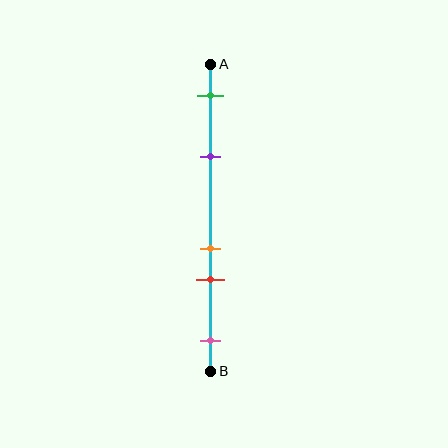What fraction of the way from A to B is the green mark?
The green mark is approximately 10% (0.1) of the way from A to B.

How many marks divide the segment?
There are 5 marks dividing the segment.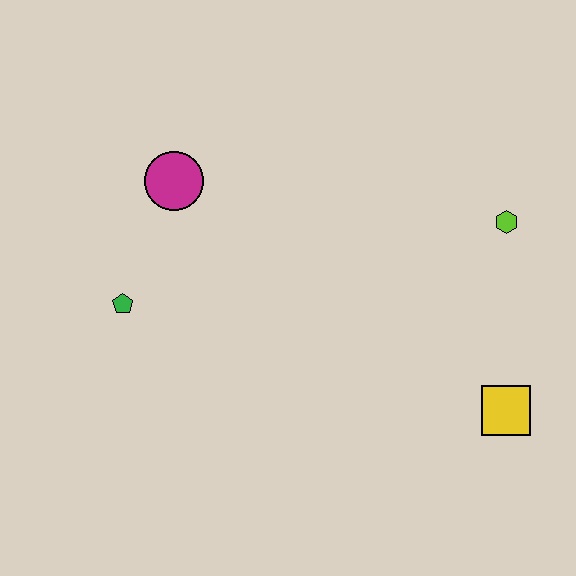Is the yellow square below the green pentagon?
Yes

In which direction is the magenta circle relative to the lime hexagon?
The magenta circle is to the left of the lime hexagon.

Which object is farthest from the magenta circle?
The yellow square is farthest from the magenta circle.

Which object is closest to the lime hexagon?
The yellow square is closest to the lime hexagon.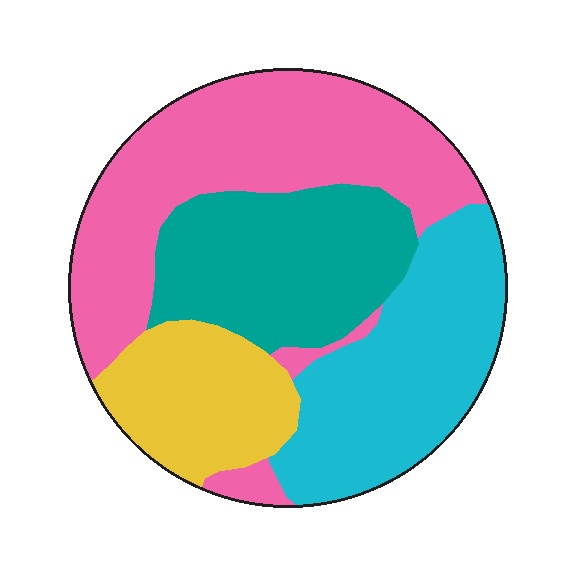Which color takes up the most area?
Pink, at roughly 35%.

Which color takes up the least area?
Yellow, at roughly 15%.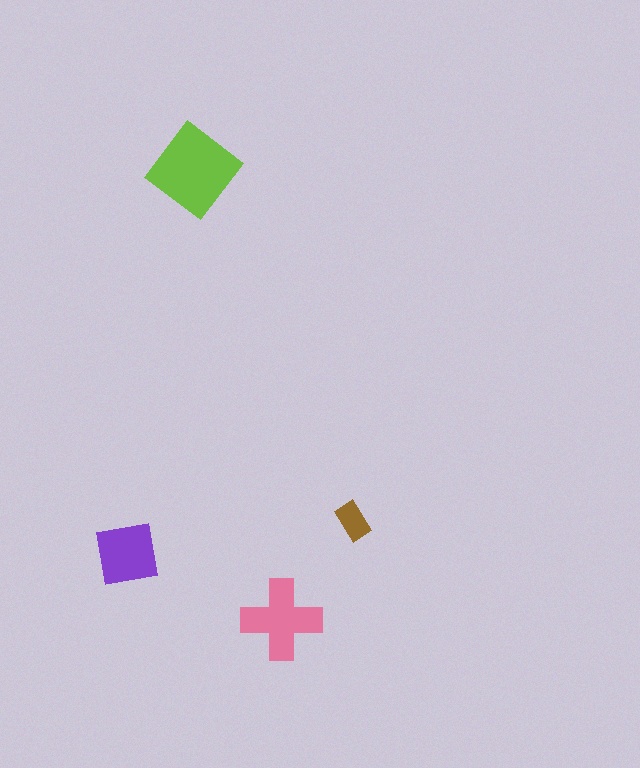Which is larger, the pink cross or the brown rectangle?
The pink cross.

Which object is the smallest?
The brown rectangle.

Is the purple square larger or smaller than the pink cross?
Smaller.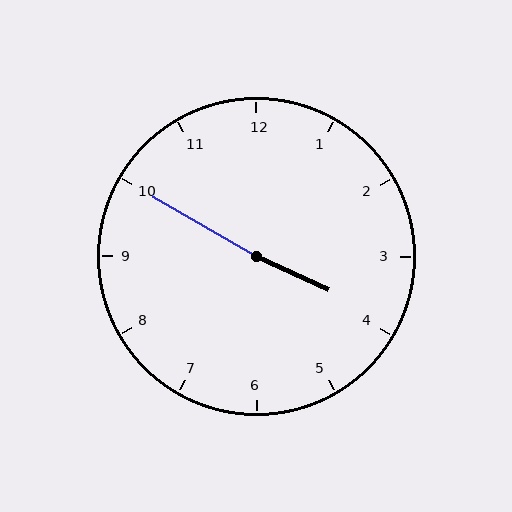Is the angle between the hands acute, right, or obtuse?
It is obtuse.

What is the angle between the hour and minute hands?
Approximately 175 degrees.